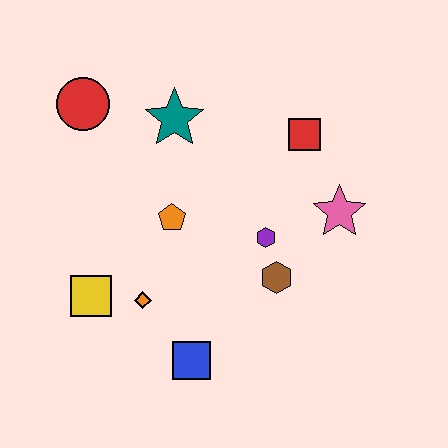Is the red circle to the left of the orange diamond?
Yes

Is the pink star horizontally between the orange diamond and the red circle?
No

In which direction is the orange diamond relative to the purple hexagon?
The orange diamond is to the left of the purple hexagon.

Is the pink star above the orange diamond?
Yes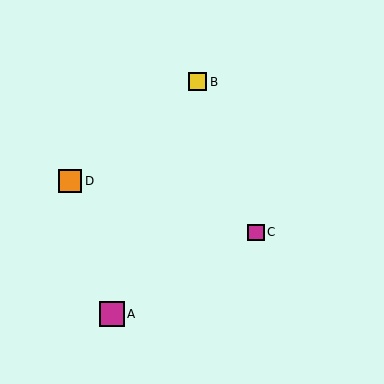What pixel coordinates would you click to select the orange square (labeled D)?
Click at (70, 181) to select the orange square D.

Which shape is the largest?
The magenta square (labeled A) is the largest.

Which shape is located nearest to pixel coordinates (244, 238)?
The magenta square (labeled C) at (256, 232) is nearest to that location.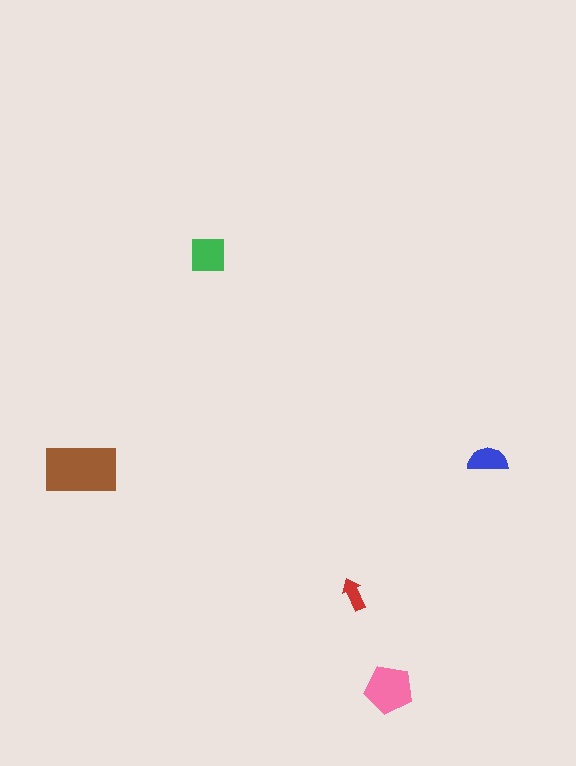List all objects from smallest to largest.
The red arrow, the blue semicircle, the green square, the pink pentagon, the brown rectangle.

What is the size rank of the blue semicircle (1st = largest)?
4th.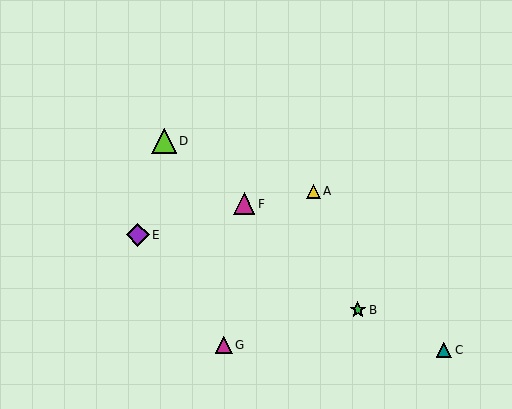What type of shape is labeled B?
Shape B is a green star.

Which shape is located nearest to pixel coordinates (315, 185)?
The yellow triangle (labeled A) at (313, 192) is nearest to that location.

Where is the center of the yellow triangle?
The center of the yellow triangle is at (313, 192).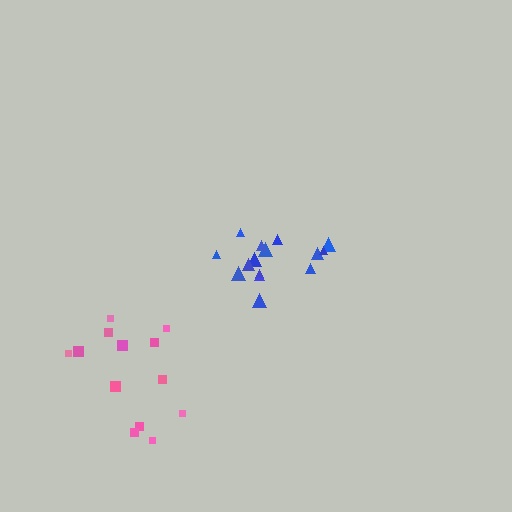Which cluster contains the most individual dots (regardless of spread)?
Blue (15).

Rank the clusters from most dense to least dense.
blue, pink.